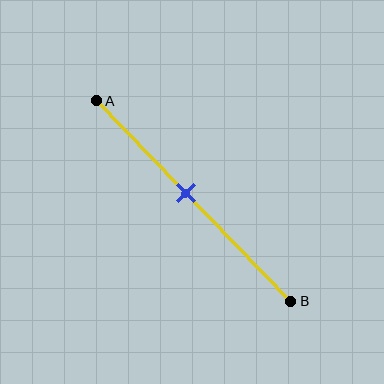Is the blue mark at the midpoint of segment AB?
No, the mark is at about 45% from A, not at the 50% midpoint.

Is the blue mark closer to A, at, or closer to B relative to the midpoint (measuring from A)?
The blue mark is closer to point A than the midpoint of segment AB.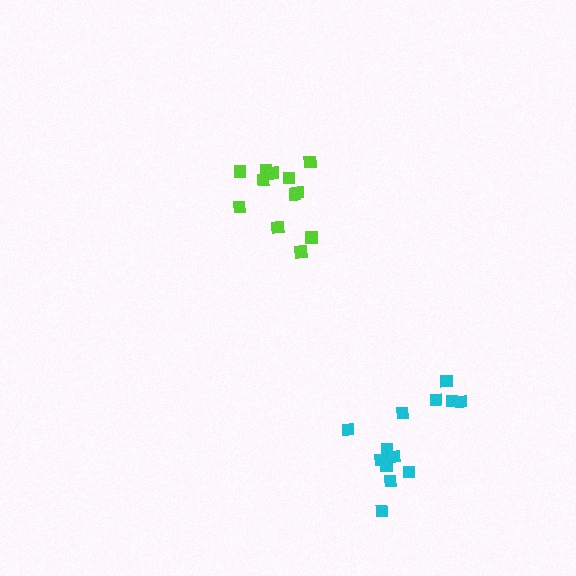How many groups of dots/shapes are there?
There are 2 groups.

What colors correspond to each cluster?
The clusters are colored: lime, cyan.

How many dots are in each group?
Group 1: 12 dots, Group 2: 13 dots (25 total).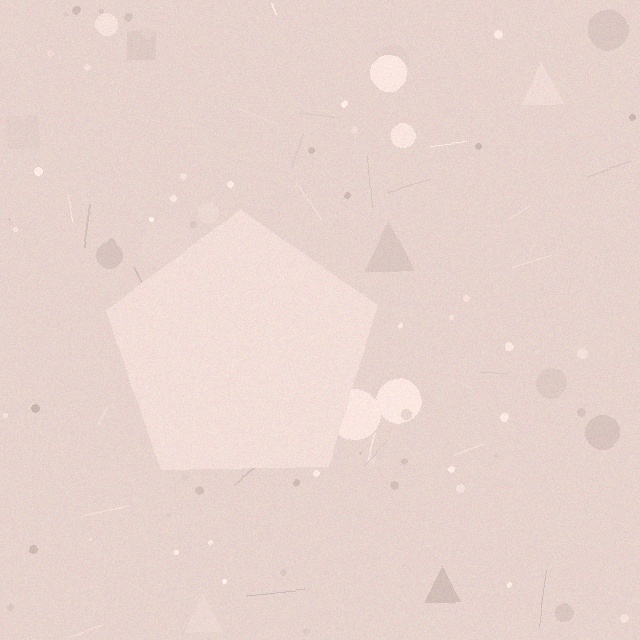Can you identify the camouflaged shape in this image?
The camouflaged shape is a pentagon.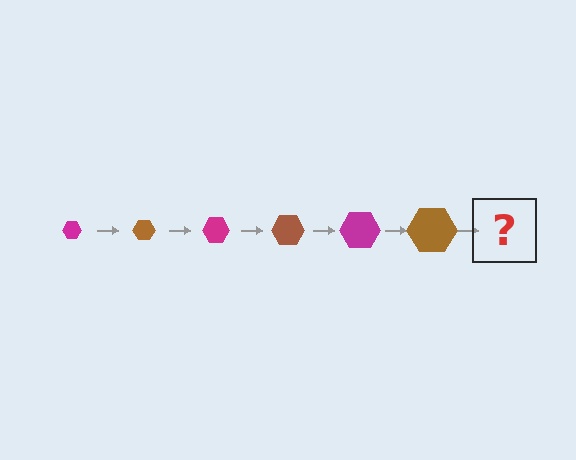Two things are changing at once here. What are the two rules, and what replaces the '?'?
The two rules are that the hexagon grows larger each step and the color cycles through magenta and brown. The '?' should be a magenta hexagon, larger than the previous one.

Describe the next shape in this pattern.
It should be a magenta hexagon, larger than the previous one.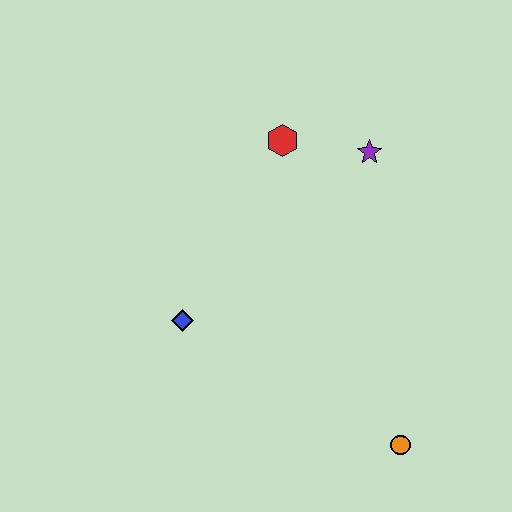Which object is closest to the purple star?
The red hexagon is closest to the purple star.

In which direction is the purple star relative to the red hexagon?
The purple star is to the right of the red hexagon.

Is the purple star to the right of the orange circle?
No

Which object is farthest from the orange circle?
The red hexagon is farthest from the orange circle.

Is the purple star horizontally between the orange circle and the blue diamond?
Yes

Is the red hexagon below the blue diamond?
No